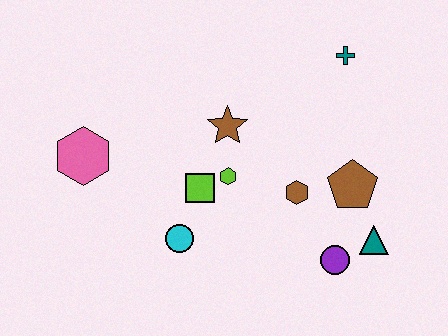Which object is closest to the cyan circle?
The lime square is closest to the cyan circle.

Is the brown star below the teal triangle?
No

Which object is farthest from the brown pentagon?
The pink hexagon is farthest from the brown pentagon.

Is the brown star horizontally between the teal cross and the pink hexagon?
Yes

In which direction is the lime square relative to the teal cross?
The lime square is to the left of the teal cross.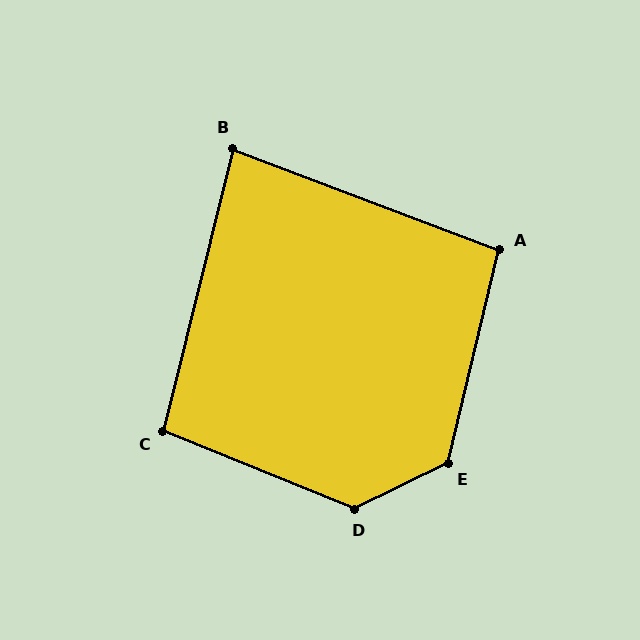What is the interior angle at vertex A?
Approximately 97 degrees (obtuse).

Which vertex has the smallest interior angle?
B, at approximately 83 degrees.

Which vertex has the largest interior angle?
D, at approximately 132 degrees.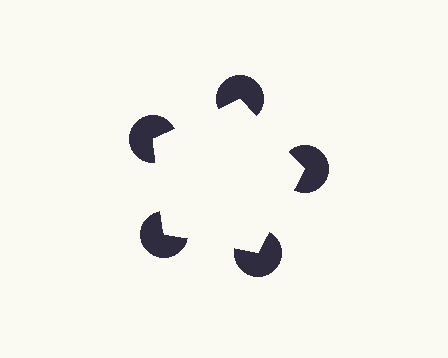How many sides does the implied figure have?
5 sides.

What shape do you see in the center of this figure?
An illusory pentagon — its edges are inferred from the aligned wedge cuts in the pac-man discs, not physically drawn.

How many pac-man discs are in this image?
There are 5 — one at each vertex of the illusory pentagon.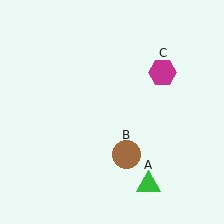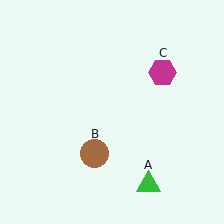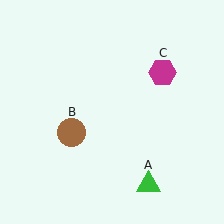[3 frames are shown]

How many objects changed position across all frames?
1 object changed position: brown circle (object B).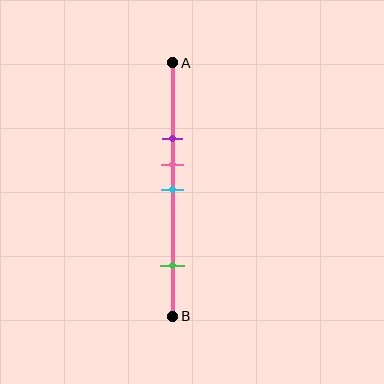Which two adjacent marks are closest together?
The pink and cyan marks are the closest adjacent pair.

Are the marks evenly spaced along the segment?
No, the marks are not evenly spaced.